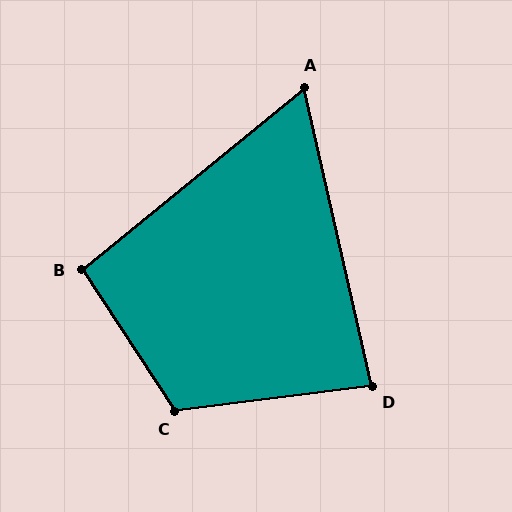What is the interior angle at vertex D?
Approximately 84 degrees (acute).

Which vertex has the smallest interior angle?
A, at approximately 64 degrees.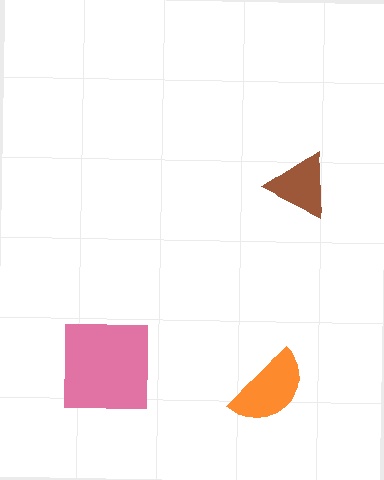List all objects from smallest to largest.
The brown triangle, the orange semicircle, the pink square.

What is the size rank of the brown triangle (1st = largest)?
3rd.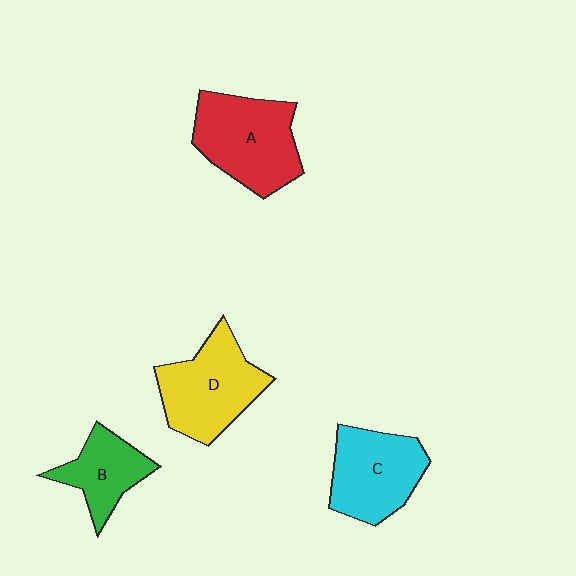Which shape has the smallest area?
Shape B (green).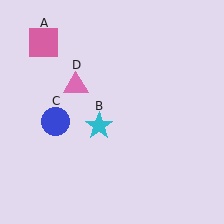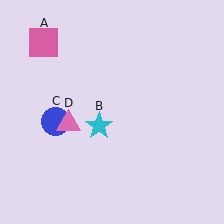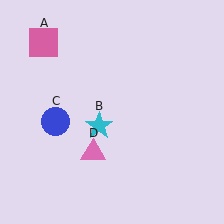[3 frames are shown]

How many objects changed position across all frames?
1 object changed position: pink triangle (object D).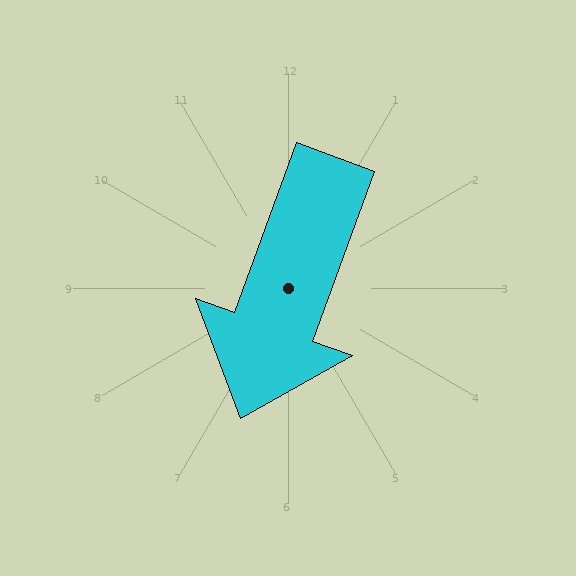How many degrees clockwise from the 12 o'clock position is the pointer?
Approximately 200 degrees.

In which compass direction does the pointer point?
South.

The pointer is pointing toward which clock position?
Roughly 7 o'clock.